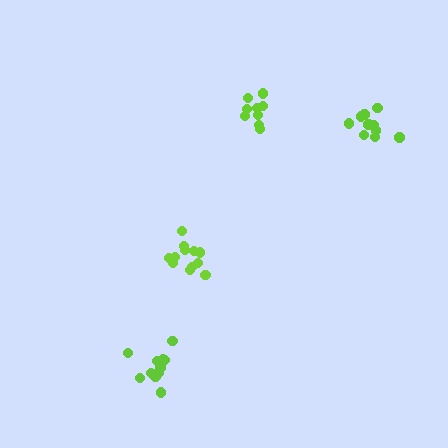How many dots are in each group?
Group 1: 12 dots, Group 2: 10 dots, Group 3: 9 dots, Group 4: 12 dots (43 total).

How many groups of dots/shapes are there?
There are 4 groups.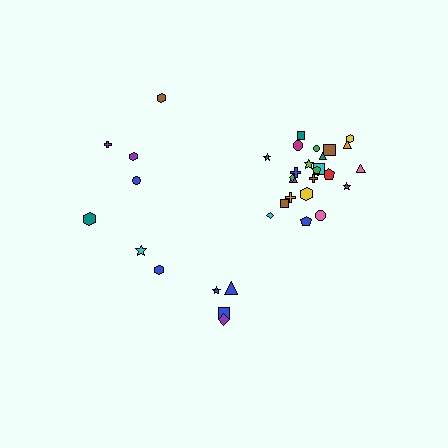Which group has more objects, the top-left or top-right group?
The top-right group.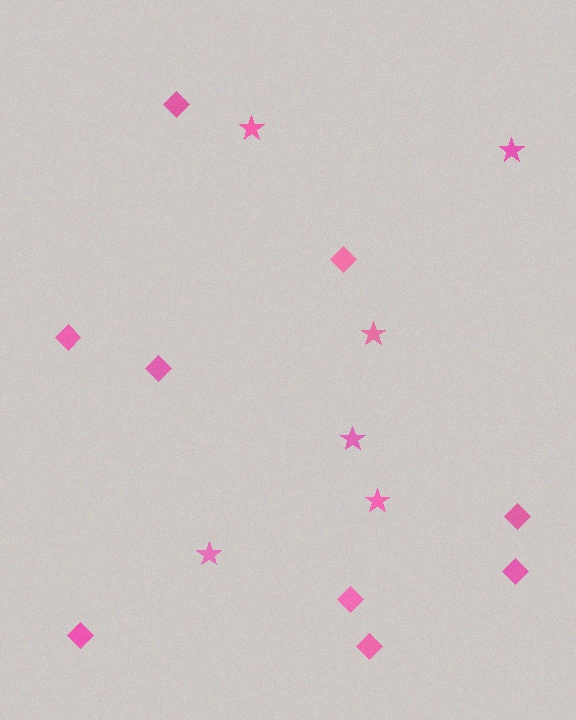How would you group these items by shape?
There are 2 groups: one group of diamonds (9) and one group of stars (6).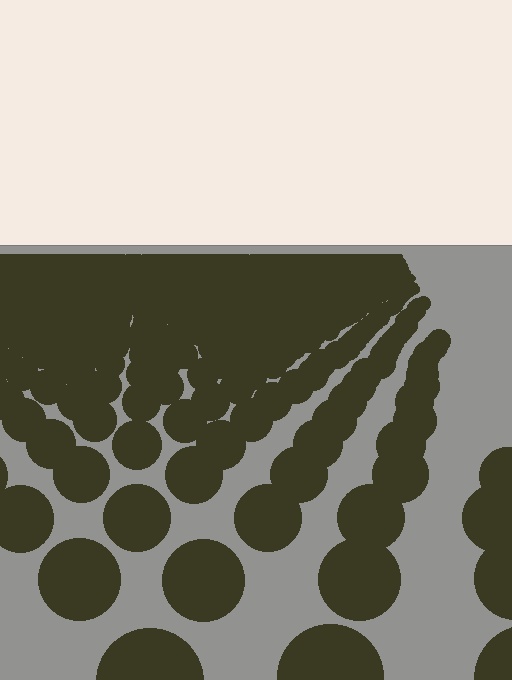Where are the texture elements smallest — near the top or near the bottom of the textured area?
Near the top.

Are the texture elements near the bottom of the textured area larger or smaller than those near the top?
Larger. Near the bottom, elements are closer to the viewer and appear at a bigger on-screen size.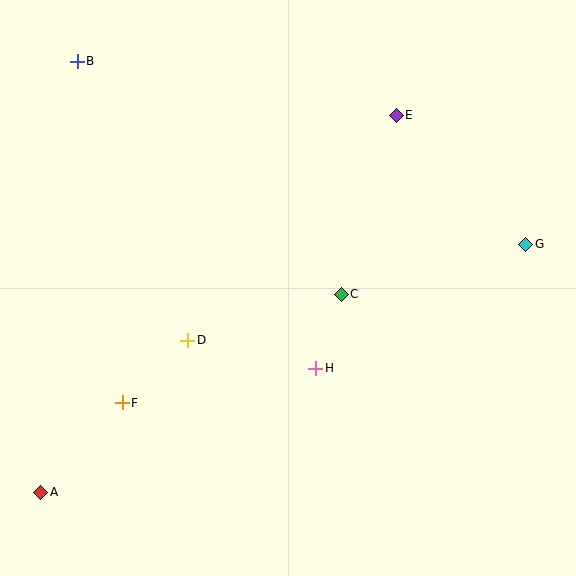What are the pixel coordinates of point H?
Point H is at (316, 368).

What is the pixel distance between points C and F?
The distance between C and F is 244 pixels.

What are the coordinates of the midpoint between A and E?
The midpoint between A and E is at (219, 304).